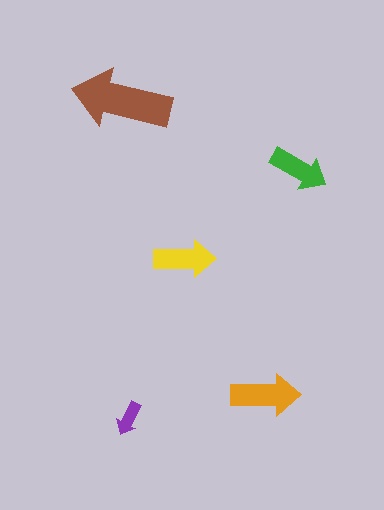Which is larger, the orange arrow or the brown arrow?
The brown one.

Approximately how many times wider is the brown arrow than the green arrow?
About 1.5 times wider.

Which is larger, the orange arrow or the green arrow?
The orange one.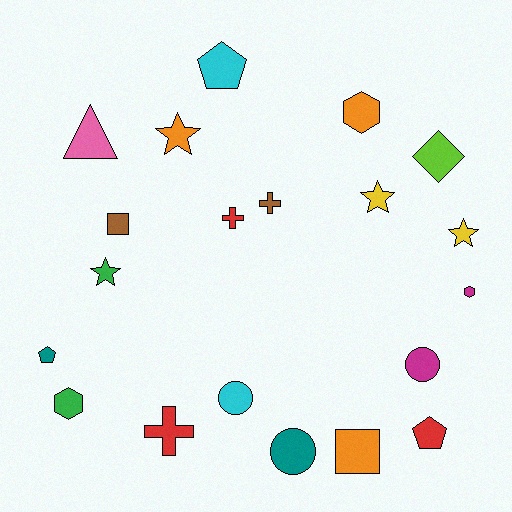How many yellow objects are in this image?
There are 2 yellow objects.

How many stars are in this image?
There are 4 stars.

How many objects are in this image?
There are 20 objects.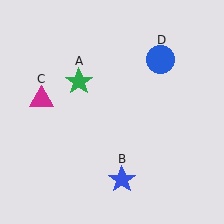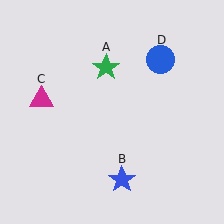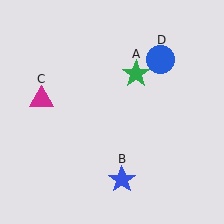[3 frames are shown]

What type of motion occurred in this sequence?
The green star (object A) rotated clockwise around the center of the scene.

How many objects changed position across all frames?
1 object changed position: green star (object A).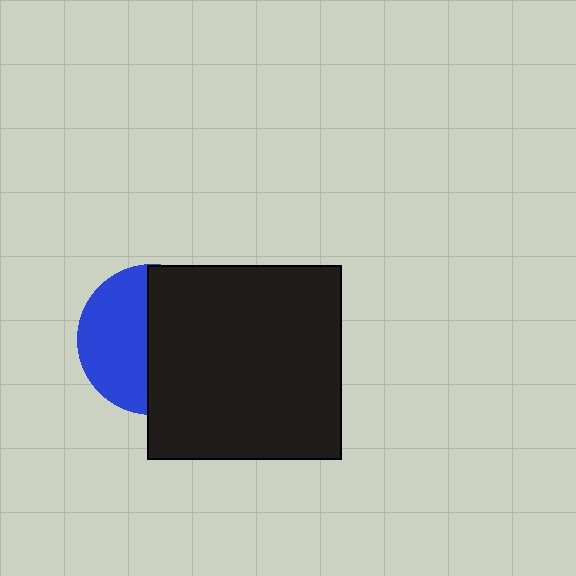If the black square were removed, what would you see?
You would see the complete blue circle.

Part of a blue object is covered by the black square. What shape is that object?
It is a circle.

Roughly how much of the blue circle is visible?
About half of it is visible (roughly 46%).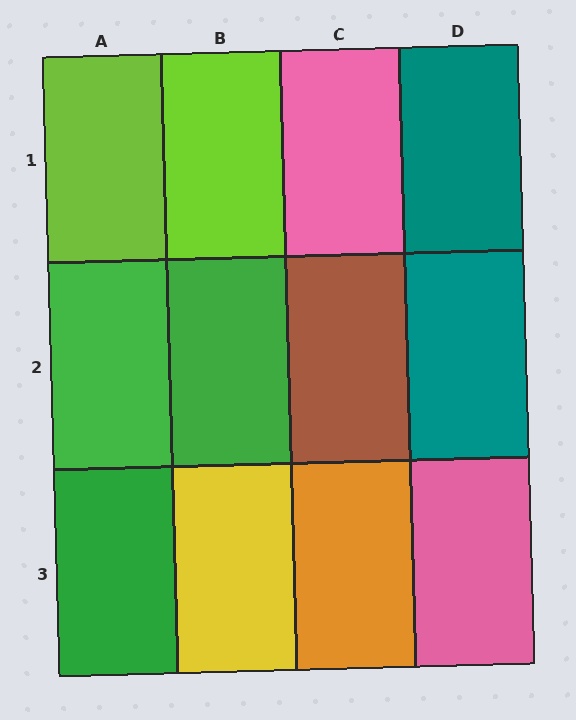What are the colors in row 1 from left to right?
Lime, lime, pink, teal.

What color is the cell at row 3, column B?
Yellow.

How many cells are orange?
1 cell is orange.